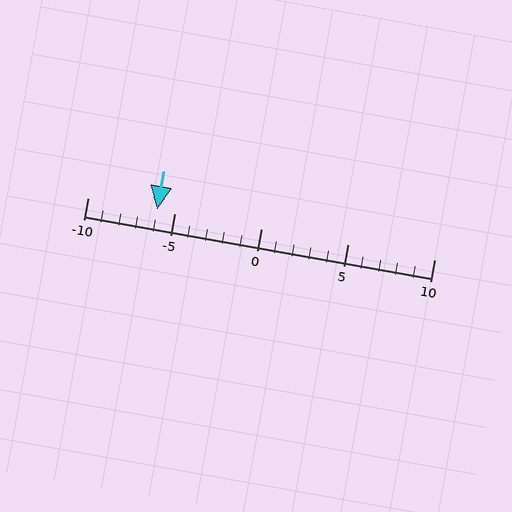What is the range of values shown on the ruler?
The ruler shows values from -10 to 10.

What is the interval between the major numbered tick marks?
The major tick marks are spaced 5 units apart.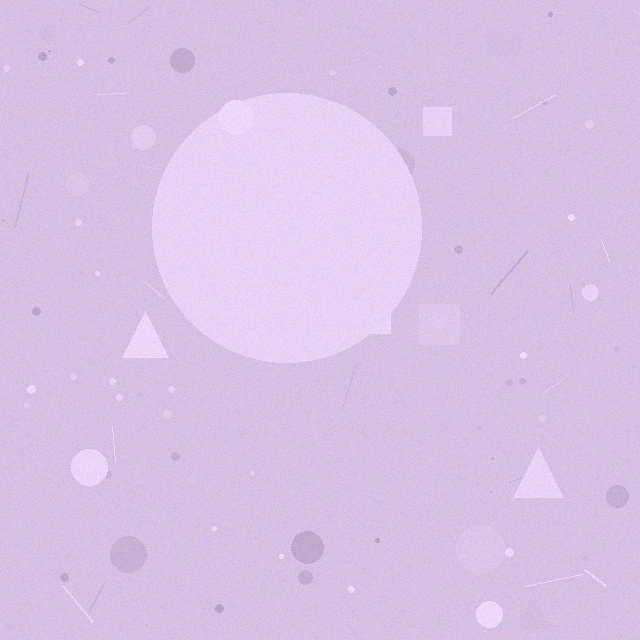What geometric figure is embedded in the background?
A circle is embedded in the background.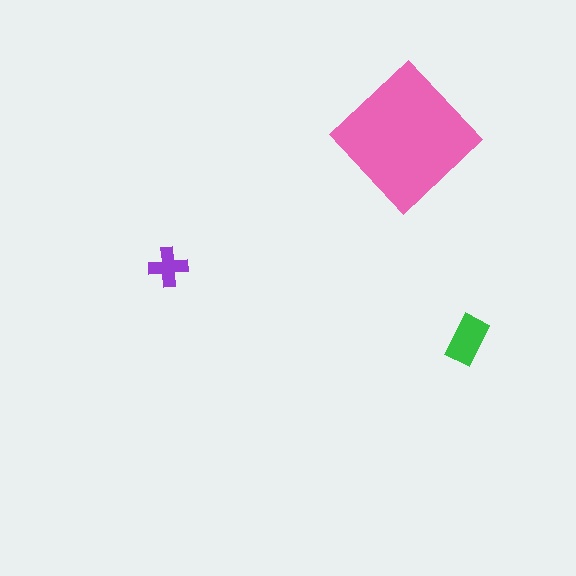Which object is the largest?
The pink diamond.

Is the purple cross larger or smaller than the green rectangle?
Smaller.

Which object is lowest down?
The green rectangle is bottommost.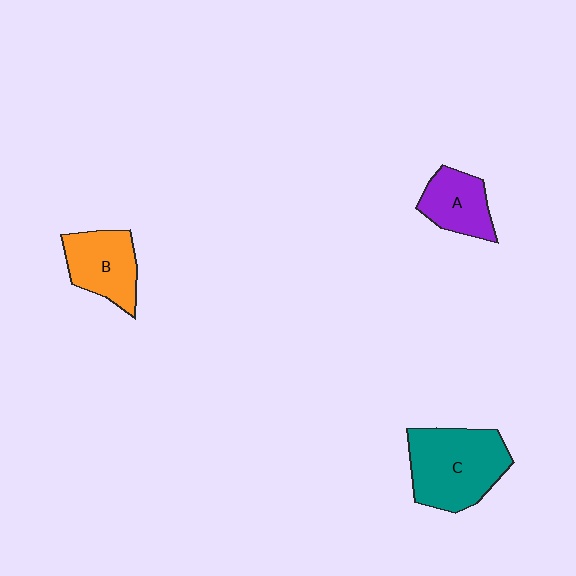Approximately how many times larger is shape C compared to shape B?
Approximately 1.5 times.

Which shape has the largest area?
Shape C (teal).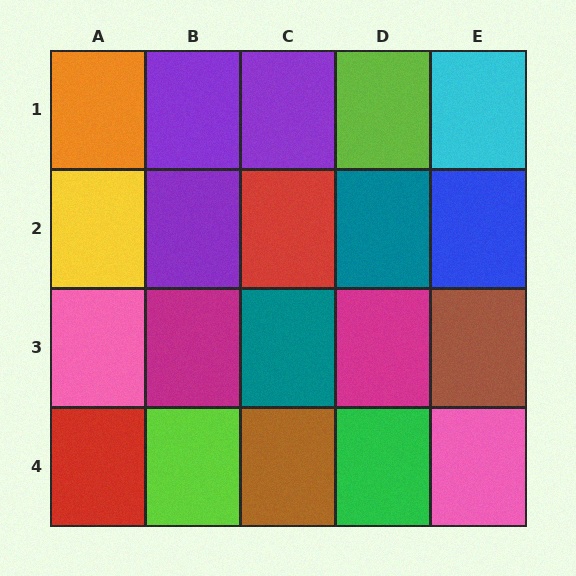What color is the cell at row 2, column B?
Purple.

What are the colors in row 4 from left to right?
Red, lime, brown, green, pink.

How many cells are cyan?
1 cell is cyan.